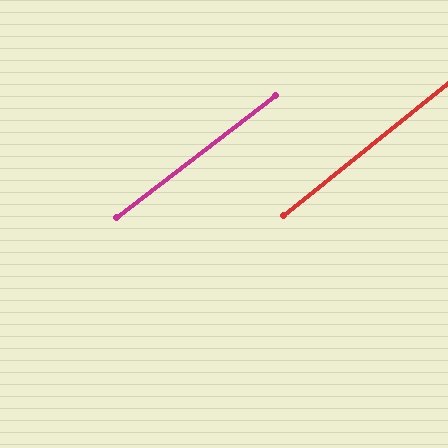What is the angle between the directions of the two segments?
Approximately 1 degree.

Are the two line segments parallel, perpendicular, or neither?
Parallel — their directions differ by only 1.4°.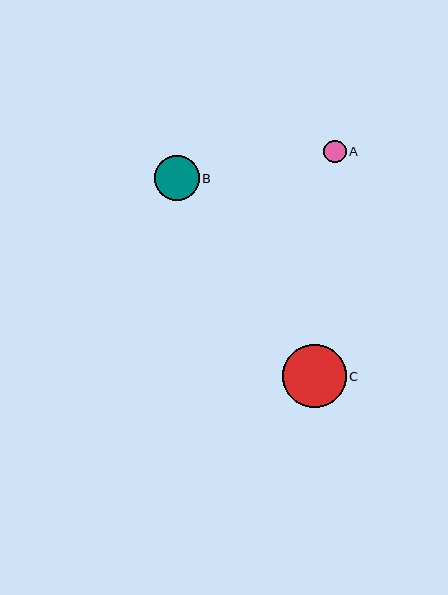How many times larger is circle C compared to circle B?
Circle C is approximately 1.4 times the size of circle B.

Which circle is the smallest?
Circle A is the smallest with a size of approximately 23 pixels.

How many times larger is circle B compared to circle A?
Circle B is approximately 2.0 times the size of circle A.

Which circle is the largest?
Circle C is the largest with a size of approximately 63 pixels.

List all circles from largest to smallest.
From largest to smallest: C, B, A.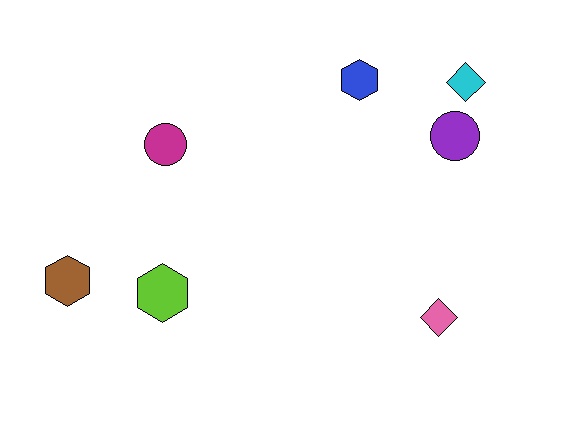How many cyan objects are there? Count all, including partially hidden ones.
There is 1 cyan object.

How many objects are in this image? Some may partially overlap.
There are 7 objects.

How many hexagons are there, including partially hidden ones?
There are 3 hexagons.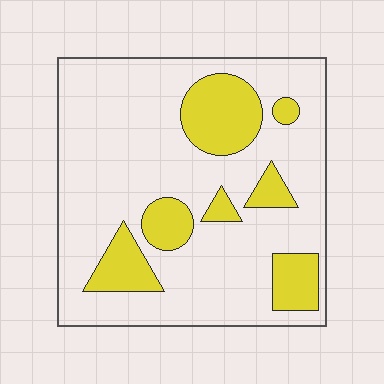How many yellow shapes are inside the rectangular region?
7.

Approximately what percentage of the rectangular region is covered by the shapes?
Approximately 20%.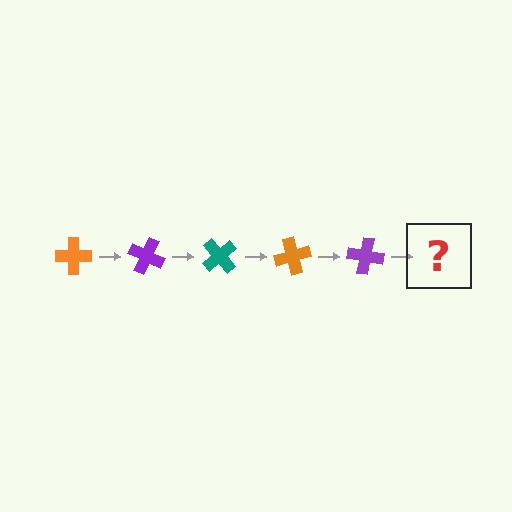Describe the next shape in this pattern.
It should be a teal cross, rotated 125 degrees from the start.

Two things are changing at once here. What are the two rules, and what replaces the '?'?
The two rules are that it rotates 25 degrees each step and the color cycles through orange, purple, and teal. The '?' should be a teal cross, rotated 125 degrees from the start.